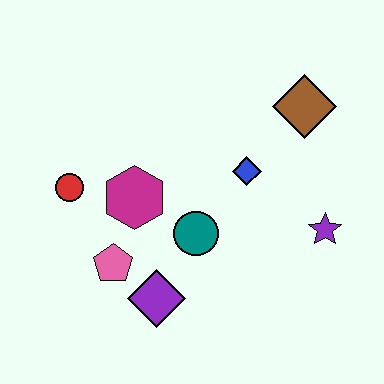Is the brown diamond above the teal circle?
Yes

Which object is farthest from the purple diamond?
The brown diamond is farthest from the purple diamond.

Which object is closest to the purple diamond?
The pink pentagon is closest to the purple diamond.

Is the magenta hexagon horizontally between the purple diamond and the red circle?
Yes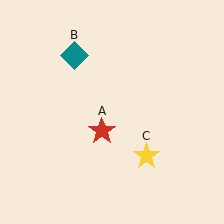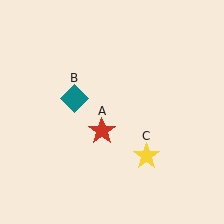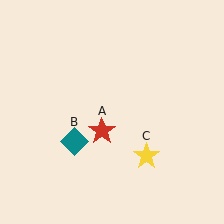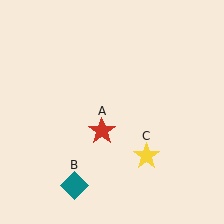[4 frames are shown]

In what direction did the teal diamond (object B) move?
The teal diamond (object B) moved down.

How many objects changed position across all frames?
1 object changed position: teal diamond (object B).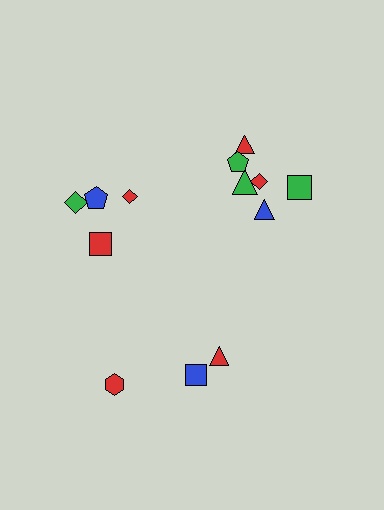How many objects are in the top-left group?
There are 4 objects.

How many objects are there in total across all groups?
There are 14 objects.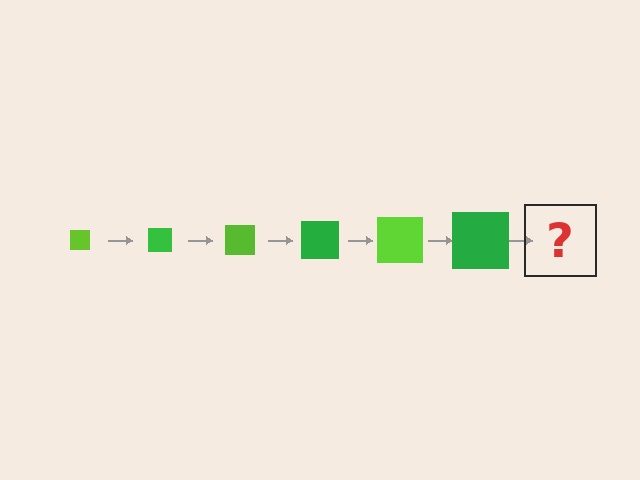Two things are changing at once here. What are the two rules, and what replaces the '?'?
The two rules are that the square grows larger each step and the color cycles through lime and green. The '?' should be a lime square, larger than the previous one.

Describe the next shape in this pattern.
It should be a lime square, larger than the previous one.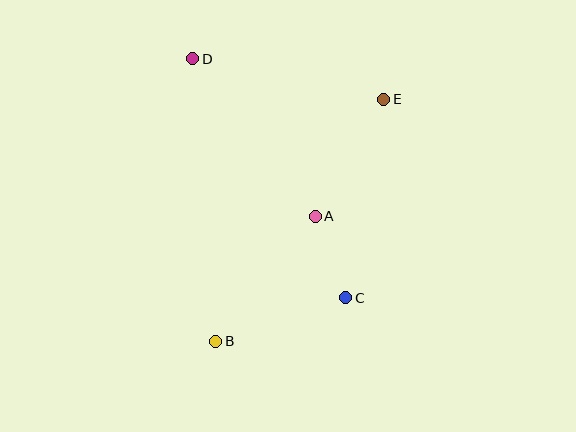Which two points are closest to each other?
Points A and C are closest to each other.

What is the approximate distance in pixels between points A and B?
The distance between A and B is approximately 160 pixels.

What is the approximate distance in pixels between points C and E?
The distance between C and E is approximately 202 pixels.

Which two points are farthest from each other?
Points B and E are farthest from each other.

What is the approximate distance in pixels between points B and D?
The distance between B and D is approximately 283 pixels.